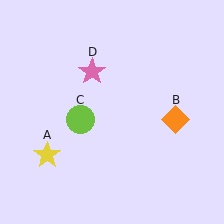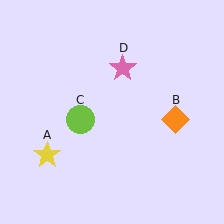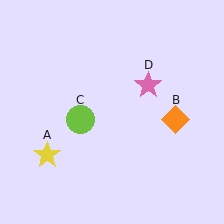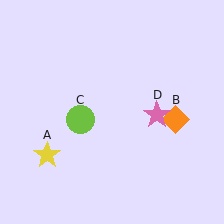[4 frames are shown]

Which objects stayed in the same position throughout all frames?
Yellow star (object A) and orange diamond (object B) and lime circle (object C) remained stationary.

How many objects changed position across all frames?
1 object changed position: pink star (object D).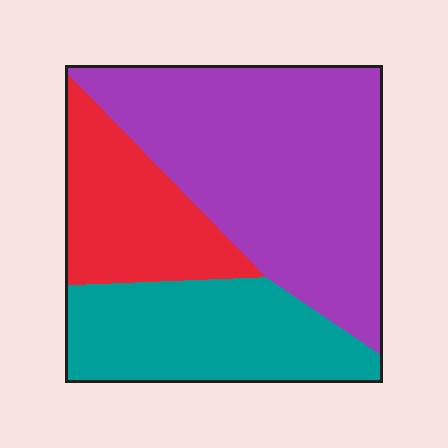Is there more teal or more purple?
Purple.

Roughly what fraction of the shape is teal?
Teal covers about 30% of the shape.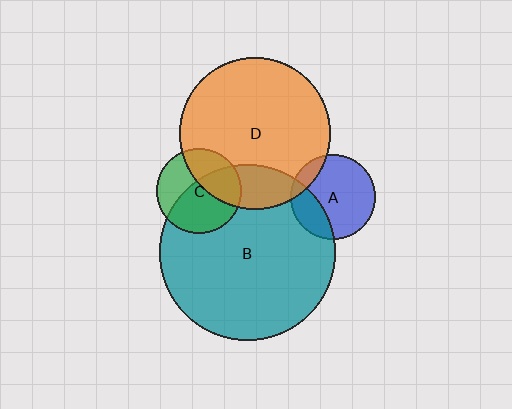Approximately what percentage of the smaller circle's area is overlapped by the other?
Approximately 10%.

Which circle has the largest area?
Circle B (teal).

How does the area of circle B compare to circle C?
Approximately 4.3 times.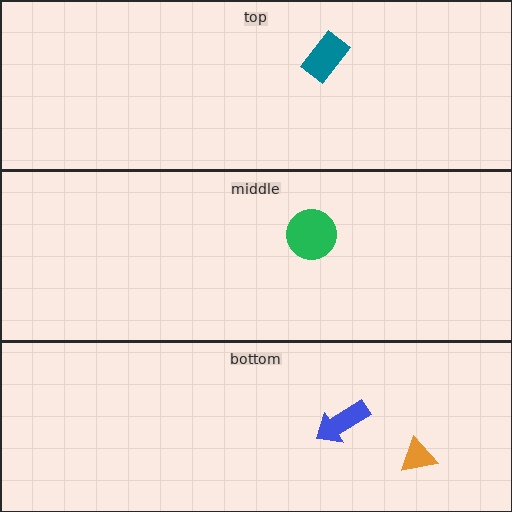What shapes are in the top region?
The teal rectangle.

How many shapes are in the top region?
1.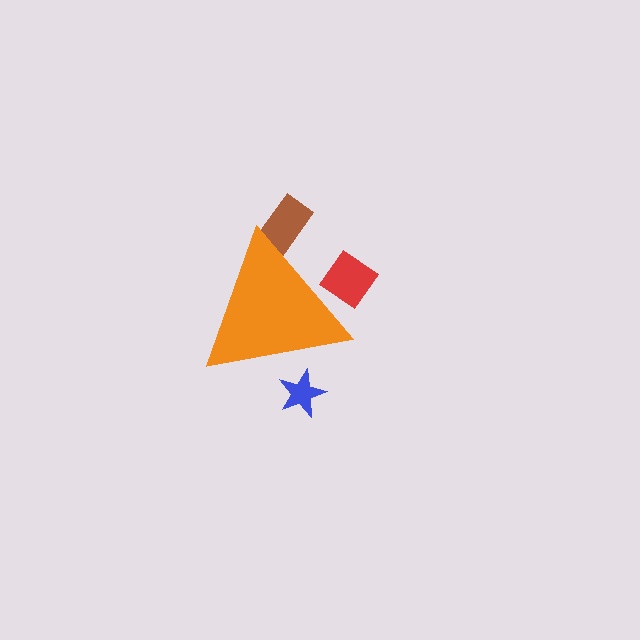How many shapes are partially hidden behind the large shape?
3 shapes are partially hidden.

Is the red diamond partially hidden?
Yes, the red diamond is partially hidden behind the orange triangle.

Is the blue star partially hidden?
Yes, the blue star is partially hidden behind the orange triangle.